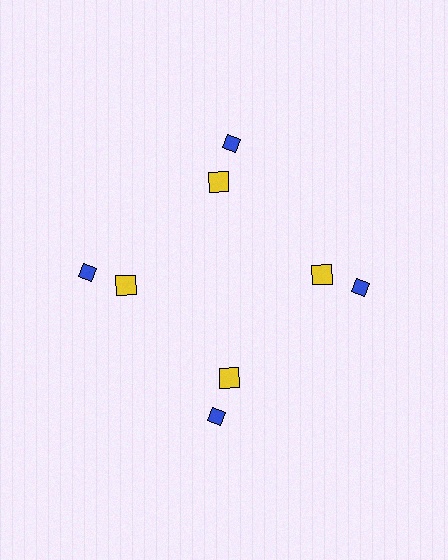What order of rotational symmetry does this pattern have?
This pattern has 4-fold rotational symmetry.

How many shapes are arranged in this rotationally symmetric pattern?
There are 8 shapes, arranged in 4 groups of 2.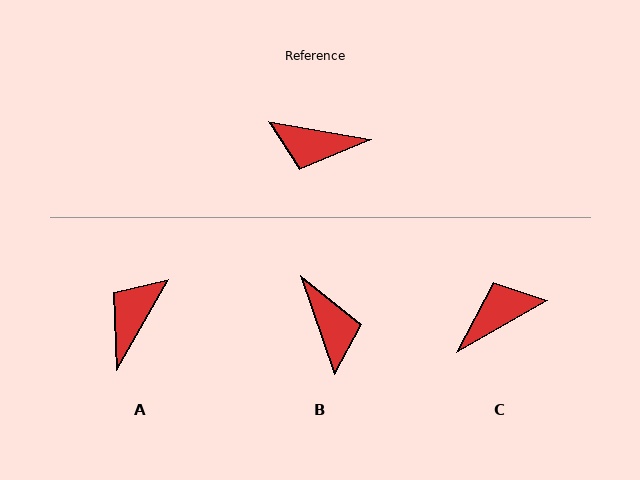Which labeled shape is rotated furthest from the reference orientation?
C, about 140 degrees away.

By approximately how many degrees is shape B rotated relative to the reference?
Approximately 119 degrees counter-clockwise.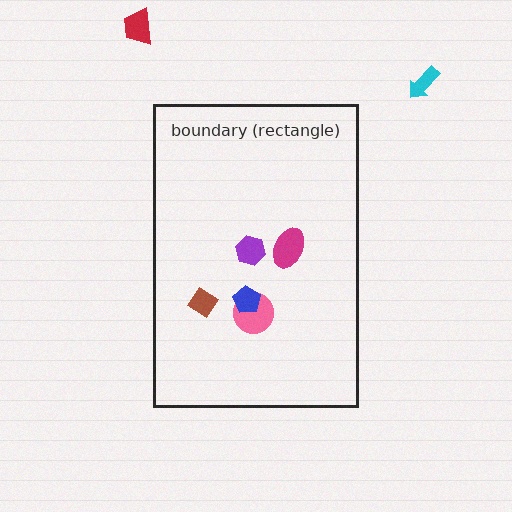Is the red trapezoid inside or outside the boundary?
Outside.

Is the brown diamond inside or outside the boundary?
Inside.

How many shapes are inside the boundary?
5 inside, 2 outside.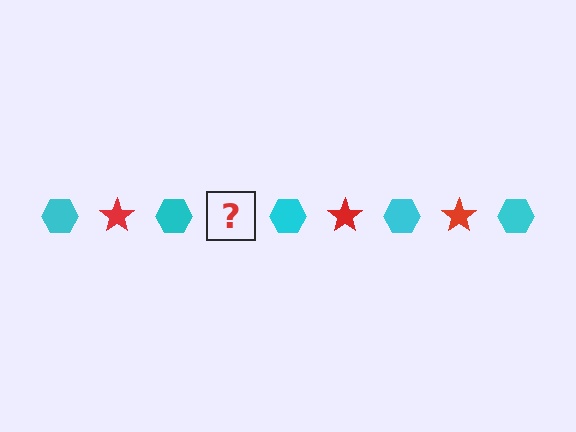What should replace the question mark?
The question mark should be replaced with a red star.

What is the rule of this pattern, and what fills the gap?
The rule is that the pattern alternates between cyan hexagon and red star. The gap should be filled with a red star.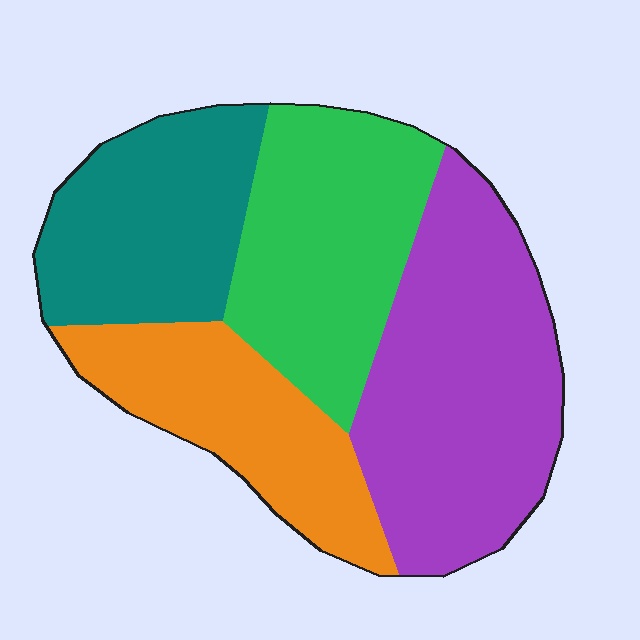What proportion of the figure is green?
Green takes up about one quarter (1/4) of the figure.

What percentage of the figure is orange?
Orange covers roughly 20% of the figure.